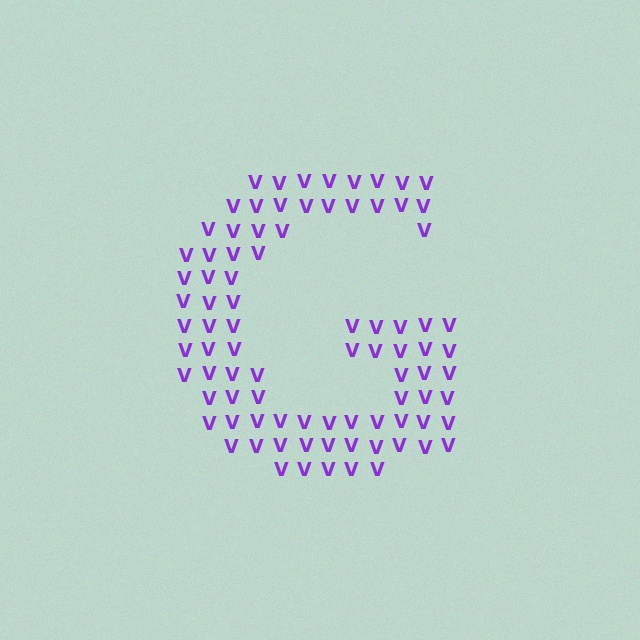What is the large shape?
The large shape is the letter G.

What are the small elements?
The small elements are letter V's.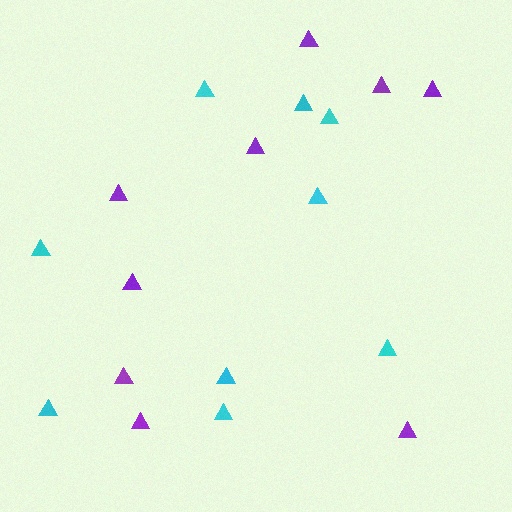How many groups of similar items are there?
There are 2 groups: one group of purple triangles (9) and one group of cyan triangles (9).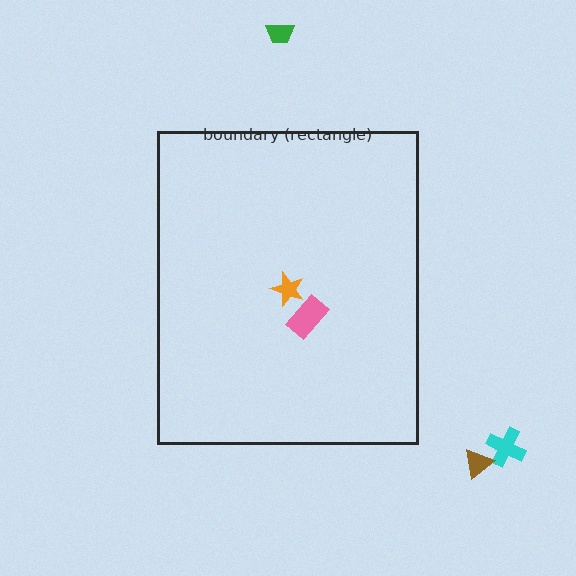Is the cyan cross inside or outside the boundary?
Outside.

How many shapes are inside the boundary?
2 inside, 3 outside.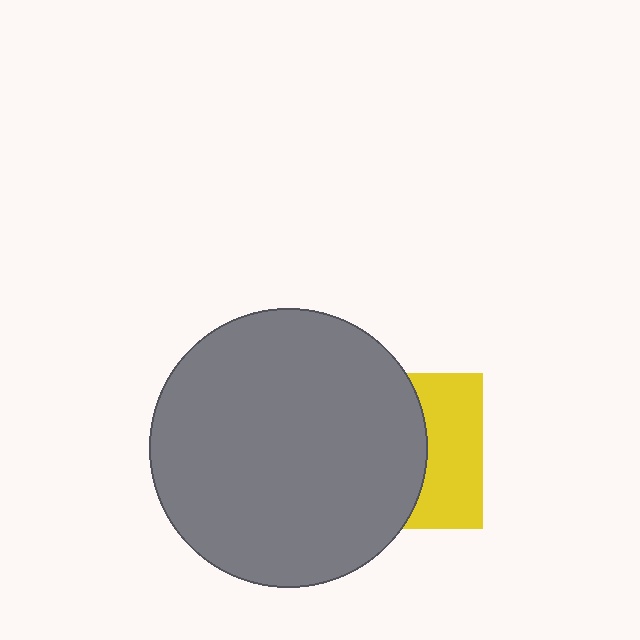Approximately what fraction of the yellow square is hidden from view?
Roughly 60% of the yellow square is hidden behind the gray circle.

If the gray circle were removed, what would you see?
You would see the complete yellow square.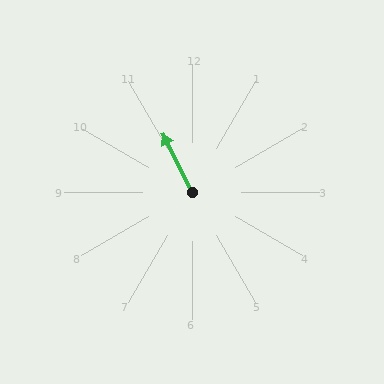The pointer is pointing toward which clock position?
Roughly 11 o'clock.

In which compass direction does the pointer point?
Northwest.